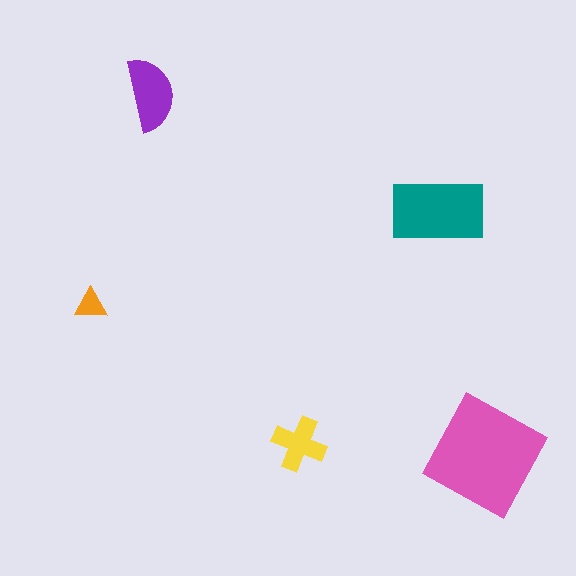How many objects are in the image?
There are 5 objects in the image.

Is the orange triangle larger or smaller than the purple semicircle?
Smaller.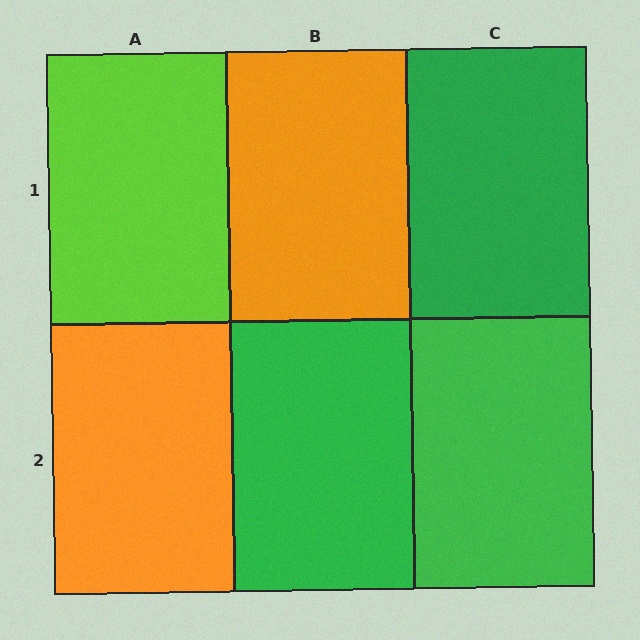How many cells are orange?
2 cells are orange.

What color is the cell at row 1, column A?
Lime.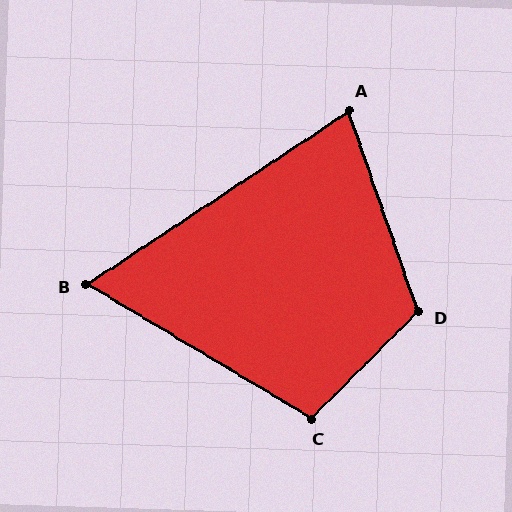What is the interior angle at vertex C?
Approximately 104 degrees (obtuse).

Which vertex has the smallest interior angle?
B, at approximately 64 degrees.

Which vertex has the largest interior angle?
D, at approximately 116 degrees.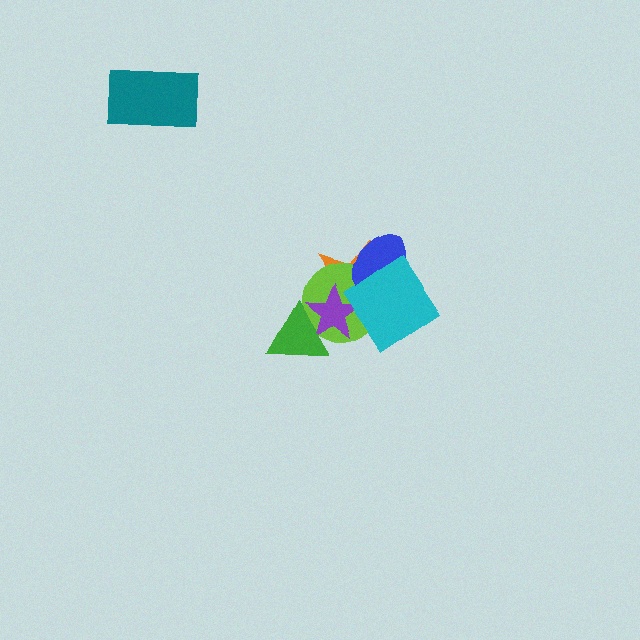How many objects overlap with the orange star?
4 objects overlap with the orange star.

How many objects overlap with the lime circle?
5 objects overlap with the lime circle.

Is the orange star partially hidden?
Yes, it is partially covered by another shape.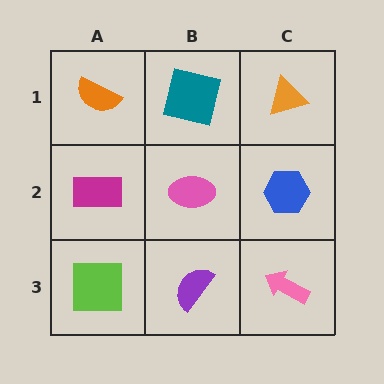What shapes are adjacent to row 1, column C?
A blue hexagon (row 2, column C), a teal square (row 1, column B).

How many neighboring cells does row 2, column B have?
4.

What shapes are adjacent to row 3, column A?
A magenta rectangle (row 2, column A), a purple semicircle (row 3, column B).